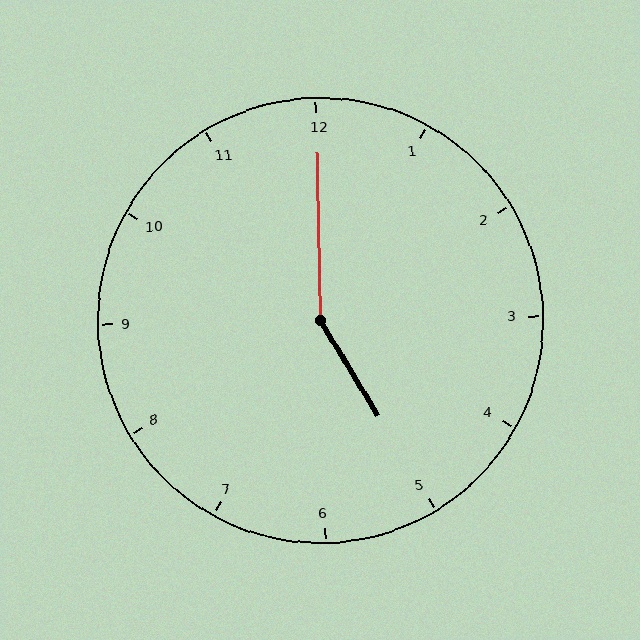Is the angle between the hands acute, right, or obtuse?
It is obtuse.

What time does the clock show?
5:00.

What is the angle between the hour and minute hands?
Approximately 150 degrees.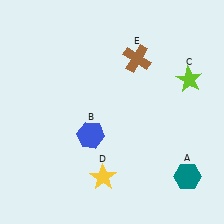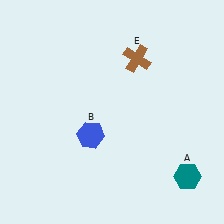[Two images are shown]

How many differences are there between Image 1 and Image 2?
There are 2 differences between the two images.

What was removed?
The yellow star (D), the lime star (C) were removed in Image 2.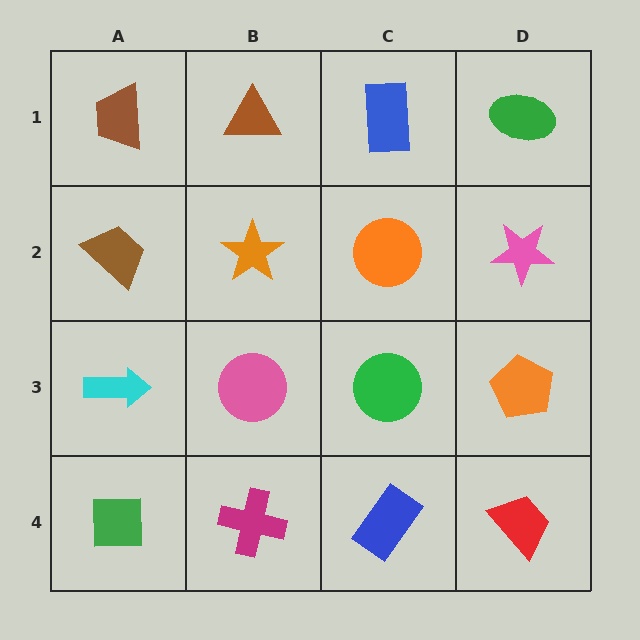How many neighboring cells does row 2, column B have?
4.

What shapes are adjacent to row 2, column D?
A green ellipse (row 1, column D), an orange pentagon (row 3, column D), an orange circle (row 2, column C).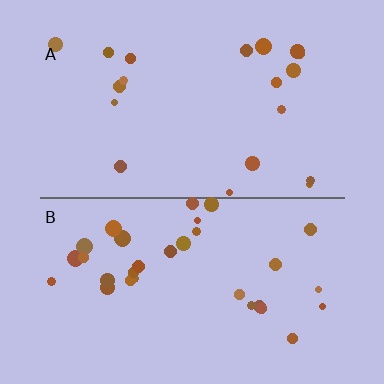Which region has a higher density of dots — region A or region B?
B (the bottom).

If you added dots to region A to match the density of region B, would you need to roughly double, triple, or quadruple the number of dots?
Approximately double.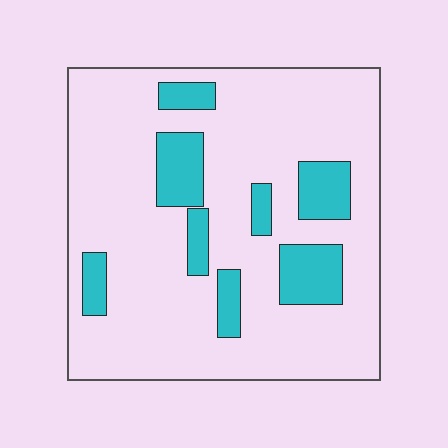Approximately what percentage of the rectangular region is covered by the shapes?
Approximately 20%.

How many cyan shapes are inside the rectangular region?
8.